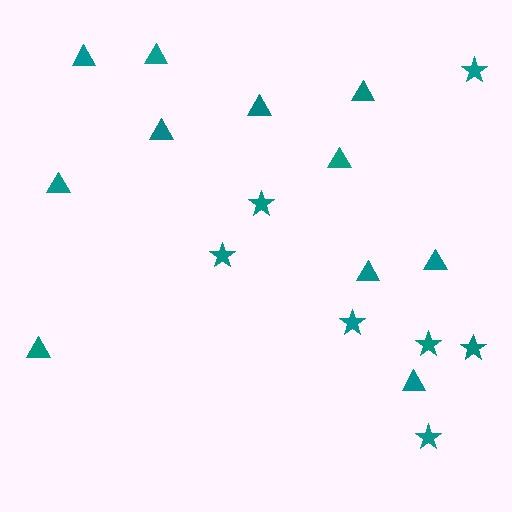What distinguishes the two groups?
There are 2 groups: one group of triangles (11) and one group of stars (7).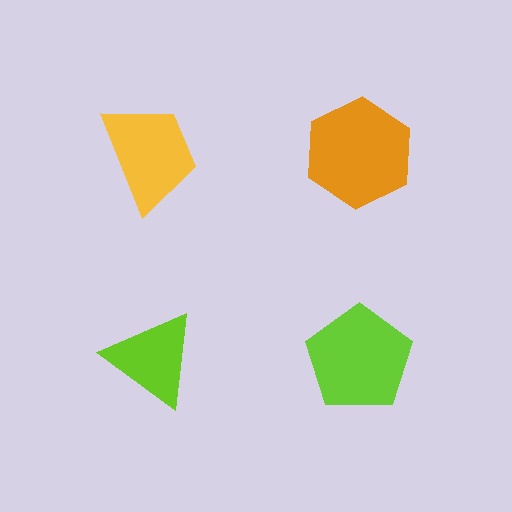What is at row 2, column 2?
A lime pentagon.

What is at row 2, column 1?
A lime triangle.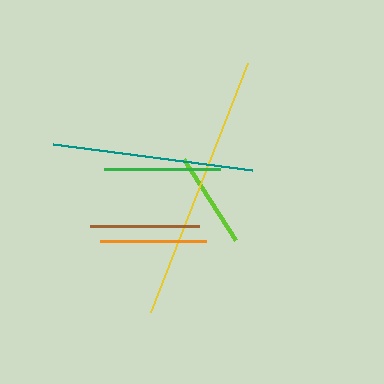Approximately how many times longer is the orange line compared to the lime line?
The orange line is approximately 1.1 times the length of the lime line.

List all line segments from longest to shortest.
From longest to shortest: yellow, teal, green, brown, orange, lime.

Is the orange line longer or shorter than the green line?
The green line is longer than the orange line.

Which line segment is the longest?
The yellow line is the longest at approximately 267 pixels.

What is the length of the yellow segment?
The yellow segment is approximately 267 pixels long.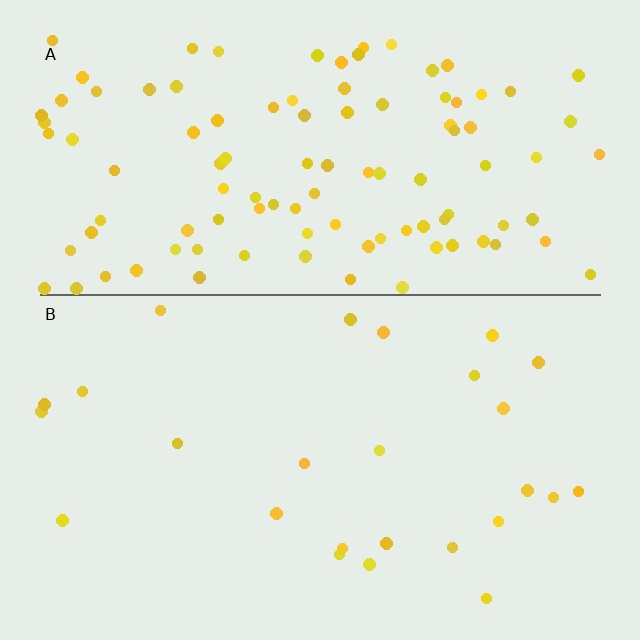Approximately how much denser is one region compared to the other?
Approximately 4.1× — region A over region B.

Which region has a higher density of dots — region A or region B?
A (the top).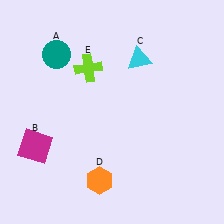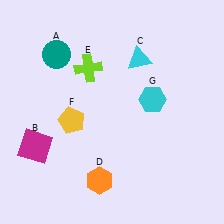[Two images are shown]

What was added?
A yellow pentagon (F), a cyan hexagon (G) were added in Image 2.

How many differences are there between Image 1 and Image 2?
There are 2 differences between the two images.